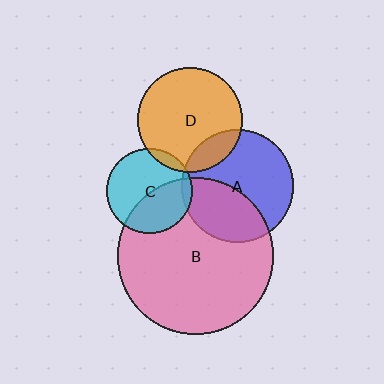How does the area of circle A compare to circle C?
Approximately 1.7 times.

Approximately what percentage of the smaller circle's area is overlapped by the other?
Approximately 15%.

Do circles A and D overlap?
Yes.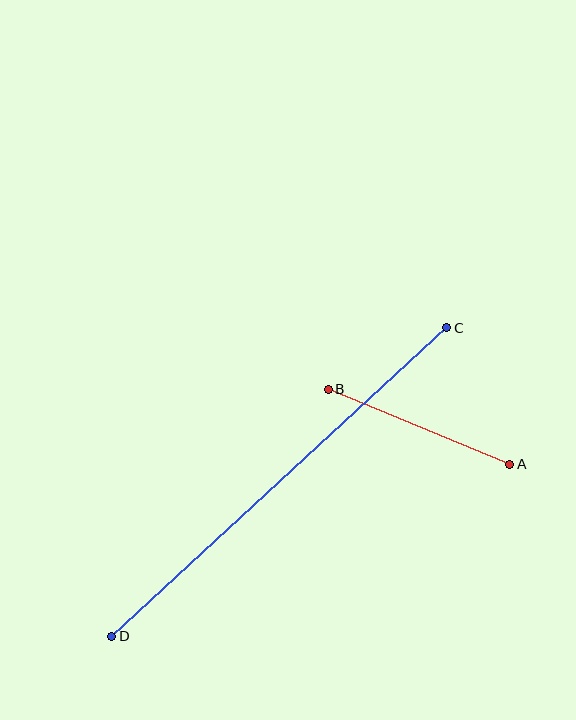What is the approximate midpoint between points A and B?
The midpoint is at approximately (419, 427) pixels.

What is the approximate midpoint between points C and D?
The midpoint is at approximately (279, 482) pixels.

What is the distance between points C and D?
The distance is approximately 455 pixels.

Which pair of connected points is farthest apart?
Points C and D are farthest apart.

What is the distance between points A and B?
The distance is approximately 196 pixels.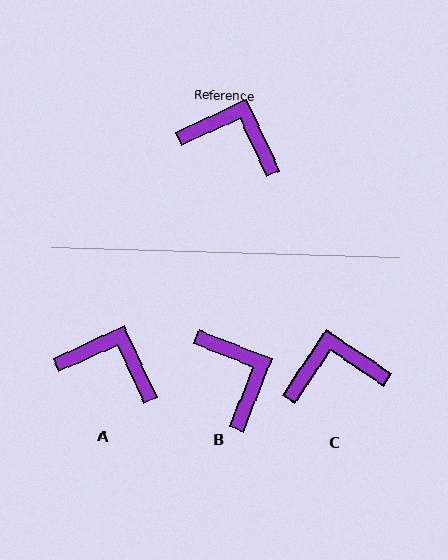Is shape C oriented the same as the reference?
No, it is off by about 31 degrees.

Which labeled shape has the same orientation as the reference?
A.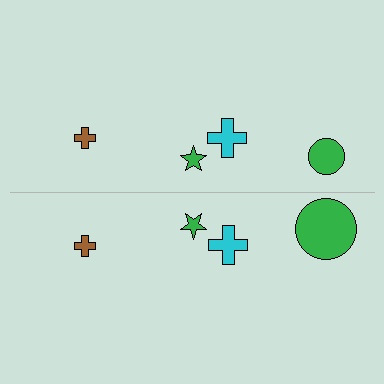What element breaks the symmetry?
The green circle on the bottom side has a different size than its mirror counterpart.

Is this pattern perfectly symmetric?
No, the pattern is not perfectly symmetric. The green circle on the bottom side has a different size than its mirror counterpart.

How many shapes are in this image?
There are 8 shapes in this image.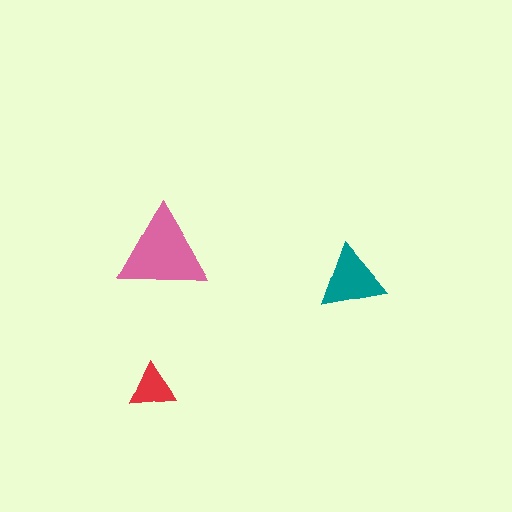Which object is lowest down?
The red triangle is bottommost.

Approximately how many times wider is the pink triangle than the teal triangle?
About 1.5 times wider.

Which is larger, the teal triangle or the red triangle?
The teal one.